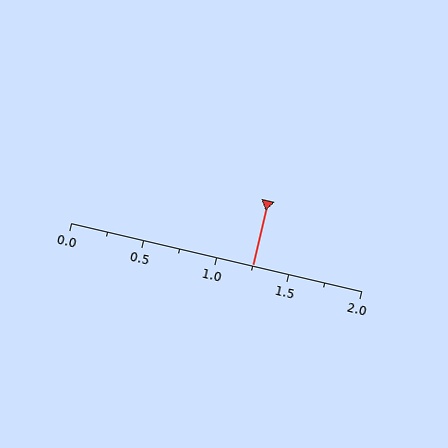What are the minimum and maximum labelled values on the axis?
The axis runs from 0.0 to 2.0.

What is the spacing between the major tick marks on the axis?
The major ticks are spaced 0.5 apart.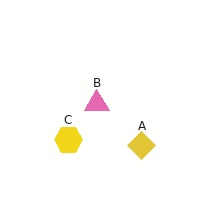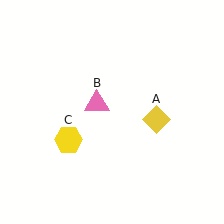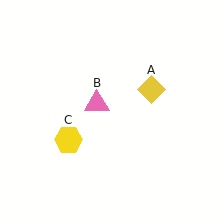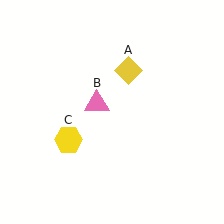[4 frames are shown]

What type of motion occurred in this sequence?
The yellow diamond (object A) rotated counterclockwise around the center of the scene.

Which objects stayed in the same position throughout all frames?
Pink triangle (object B) and yellow hexagon (object C) remained stationary.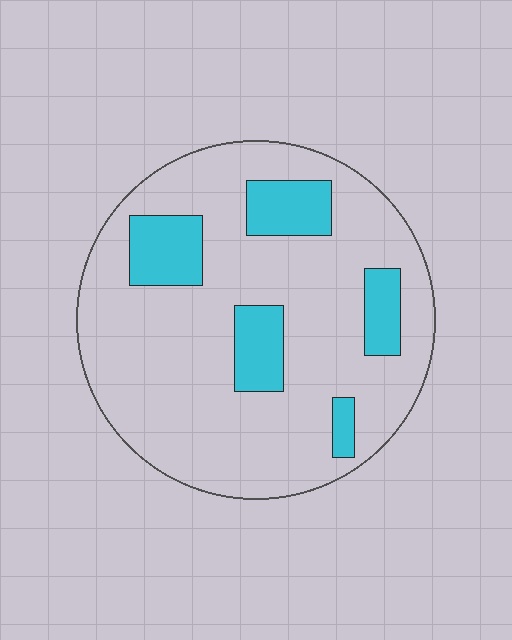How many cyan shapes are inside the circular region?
5.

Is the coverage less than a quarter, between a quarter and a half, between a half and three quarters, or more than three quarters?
Less than a quarter.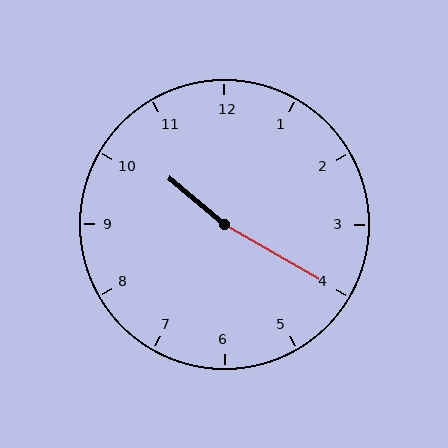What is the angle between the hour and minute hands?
Approximately 170 degrees.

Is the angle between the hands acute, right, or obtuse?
It is obtuse.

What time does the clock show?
10:20.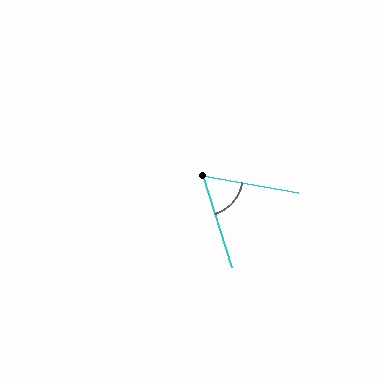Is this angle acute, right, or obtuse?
It is acute.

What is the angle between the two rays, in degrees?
Approximately 62 degrees.